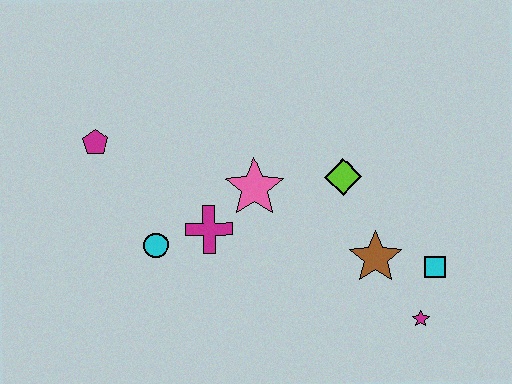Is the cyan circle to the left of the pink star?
Yes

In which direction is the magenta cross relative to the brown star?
The magenta cross is to the left of the brown star.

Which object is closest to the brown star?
The cyan square is closest to the brown star.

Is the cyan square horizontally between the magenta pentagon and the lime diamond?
No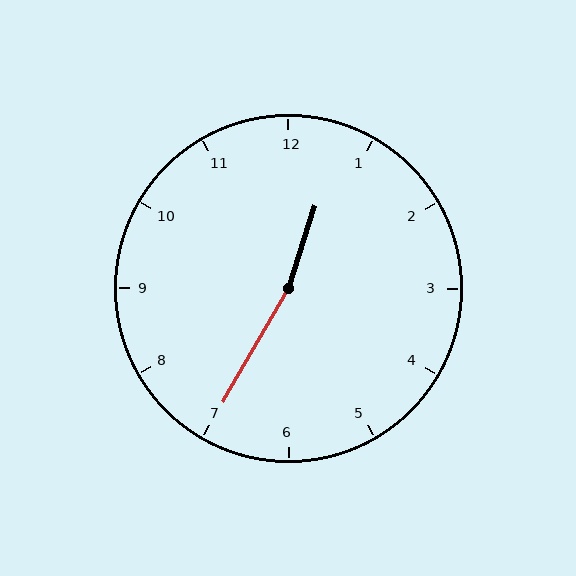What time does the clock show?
12:35.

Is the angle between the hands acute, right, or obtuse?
It is obtuse.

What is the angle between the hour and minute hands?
Approximately 168 degrees.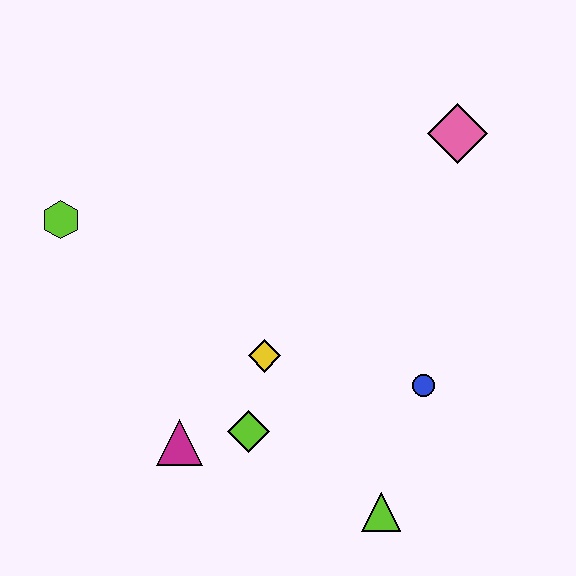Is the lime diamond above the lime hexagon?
No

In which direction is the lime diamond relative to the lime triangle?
The lime diamond is to the left of the lime triangle.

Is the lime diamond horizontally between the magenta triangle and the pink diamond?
Yes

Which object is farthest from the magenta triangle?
The pink diamond is farthest from the magenta triangle.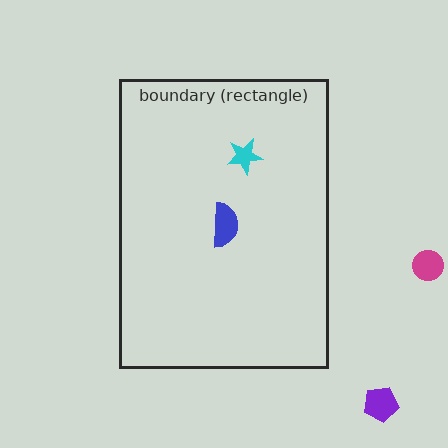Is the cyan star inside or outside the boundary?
Inside.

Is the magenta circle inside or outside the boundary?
Outside.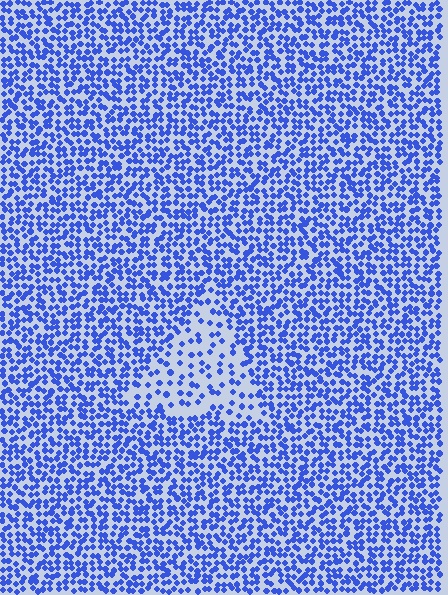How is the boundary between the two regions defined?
The boundary is defined by a change in element density (approximately 2.2x ratio). All elements are the same color, size, and shape.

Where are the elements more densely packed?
The elements are more densely packed outside the triangle boundary.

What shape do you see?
I see a triangle.